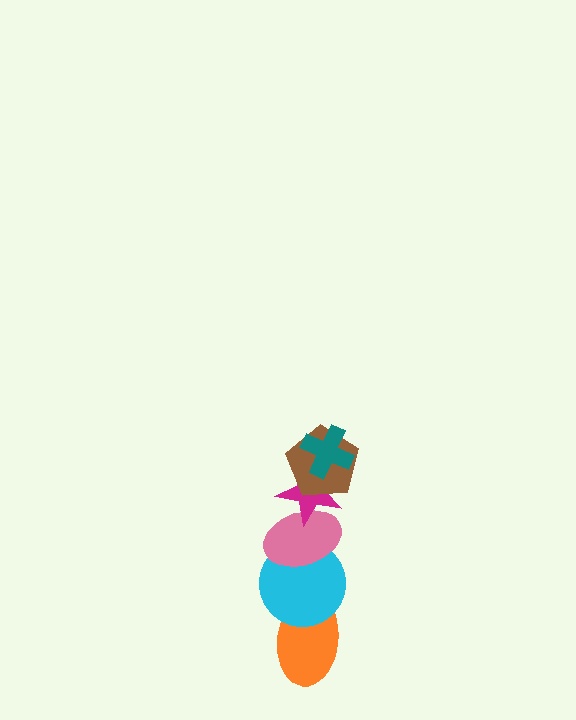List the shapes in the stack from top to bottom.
From top to bottom: the teal cross, the brown pentagon, the magenta star, the pink ellipse, the cyan circle, the orange ellipse.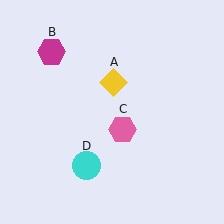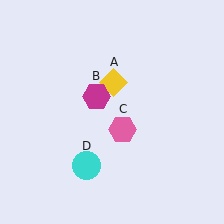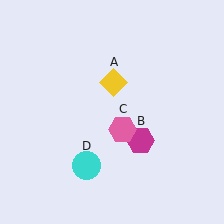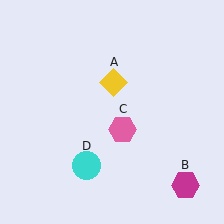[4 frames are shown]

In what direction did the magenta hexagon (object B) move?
The magenta hexagon (object B) moved down and to the right.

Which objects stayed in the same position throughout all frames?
Yellow diamond (object A) and pink hexagon (object C) and cyan circle (object D) remained stationary.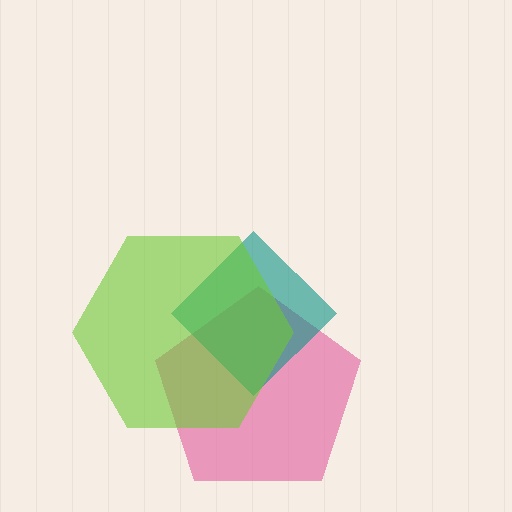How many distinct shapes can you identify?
There are 3 distinct shapes: a pink pentagon, a teal diamond, a lime hexagon.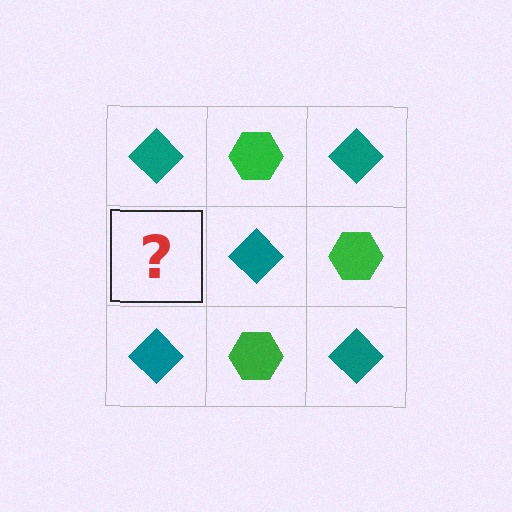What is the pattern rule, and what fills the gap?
The rule is that it alternates teal diamond and green hexagon in a checkerboard pattern. The gap should be filled with a green hexagon.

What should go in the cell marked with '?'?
The missing cell should contain a green hexagon.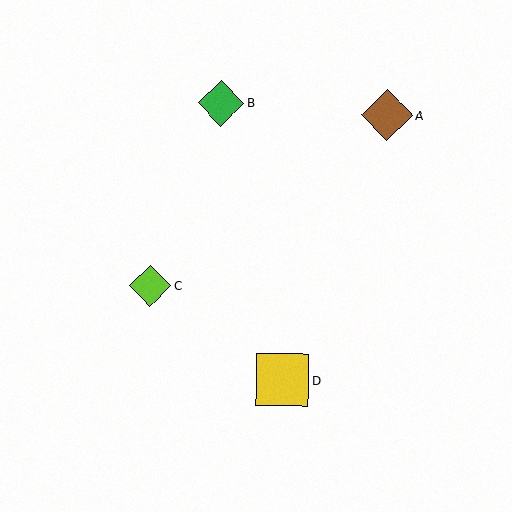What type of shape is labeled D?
Shape D is a yellow square.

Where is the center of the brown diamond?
The center of the brown diamond is at (387, 115).